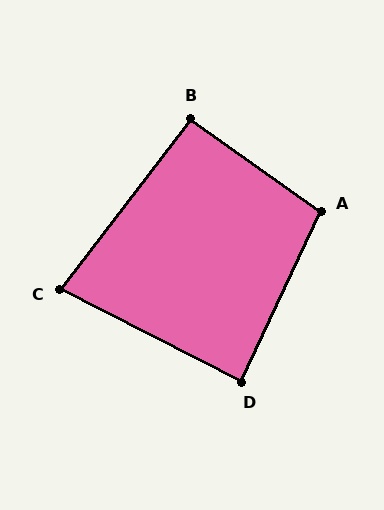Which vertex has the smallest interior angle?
C, at approximately 80 degrees.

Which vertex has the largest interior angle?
A, at approximately 100 degrees.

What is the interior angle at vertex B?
Approximately 92 degrees (approximately right).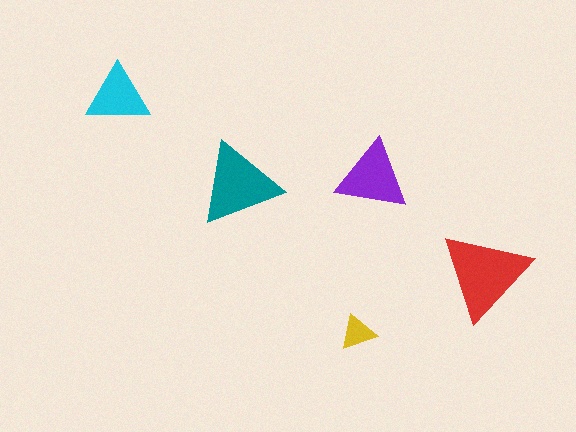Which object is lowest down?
The yellow triangle is bottommost.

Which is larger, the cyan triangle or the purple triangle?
The purple one.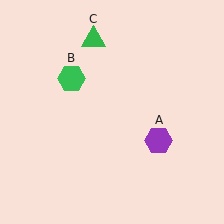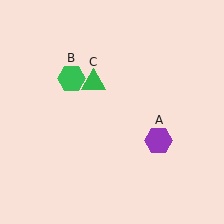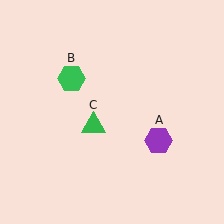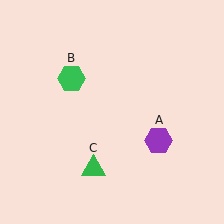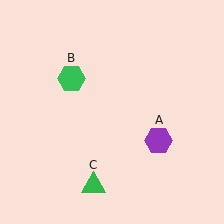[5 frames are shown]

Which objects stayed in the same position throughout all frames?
Purple hexagon (object A) and green hexagon (object B) remained stationary.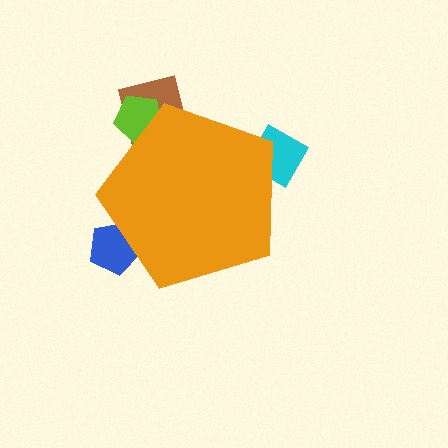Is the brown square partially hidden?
Yes, the brown square is partially hidden behind the orange pentagon.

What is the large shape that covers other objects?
An orange pentagon.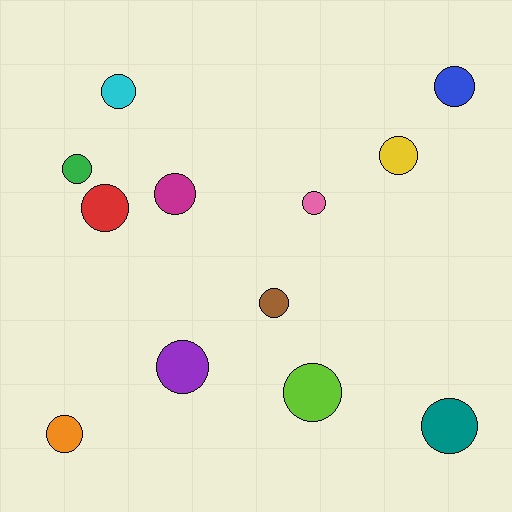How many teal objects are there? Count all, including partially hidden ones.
There is 1 teal object.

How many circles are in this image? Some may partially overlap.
There are 12 circles.